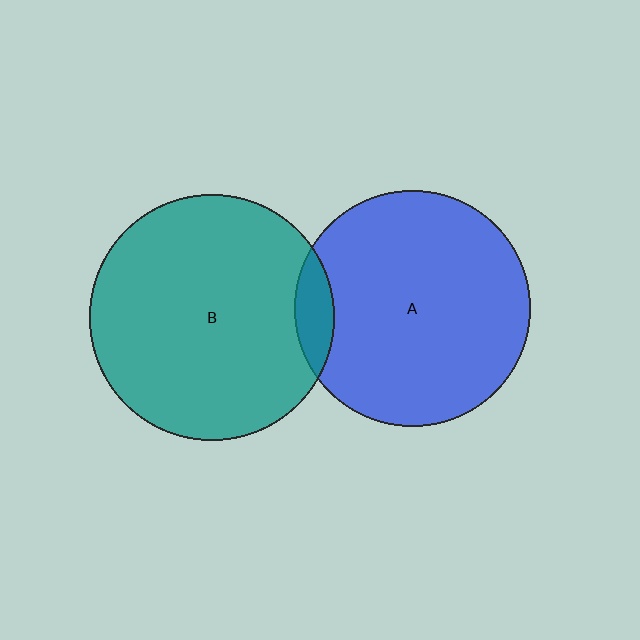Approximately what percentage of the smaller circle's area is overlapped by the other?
Approximately 10%.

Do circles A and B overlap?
Yes.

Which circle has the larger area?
Circle B (teal).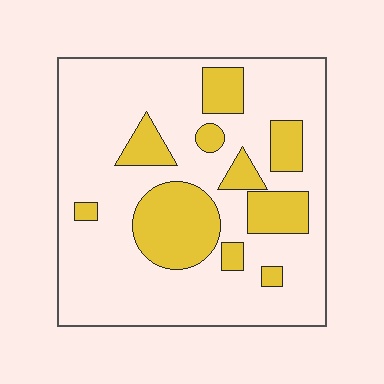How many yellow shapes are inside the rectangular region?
10.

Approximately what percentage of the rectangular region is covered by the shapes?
Approximately 25%.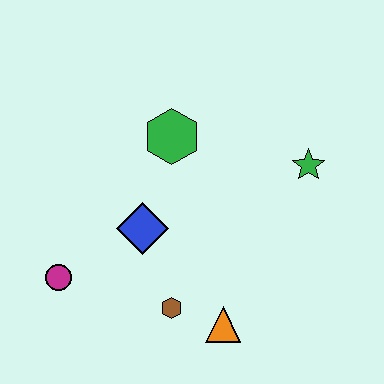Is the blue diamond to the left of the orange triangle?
Yes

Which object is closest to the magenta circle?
The blue diamond is closest to the magenta circle.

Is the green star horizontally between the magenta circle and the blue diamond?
No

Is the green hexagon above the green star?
Yes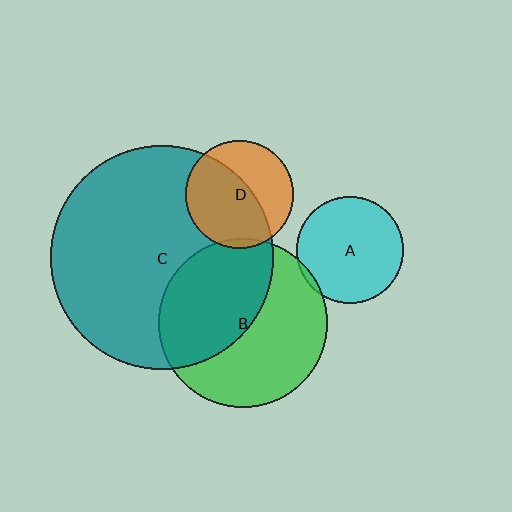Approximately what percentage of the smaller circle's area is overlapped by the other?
Approximately 5%.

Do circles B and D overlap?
Yes.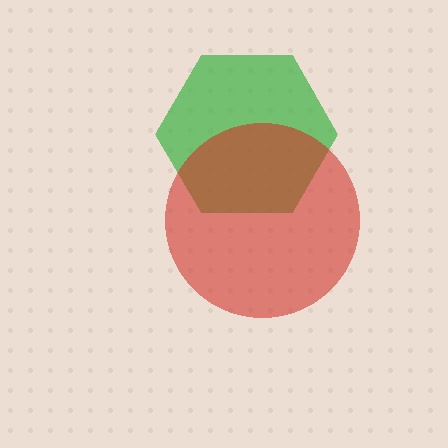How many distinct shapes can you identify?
There are 2 distinct shapes: a green hexagon, a red circle.